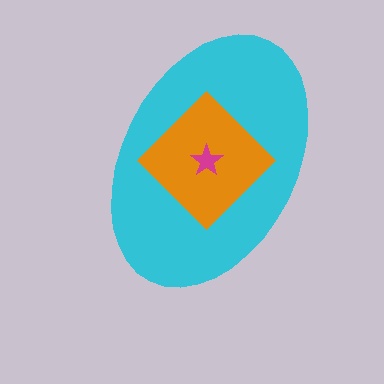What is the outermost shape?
The cyan ellipse.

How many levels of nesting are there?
3.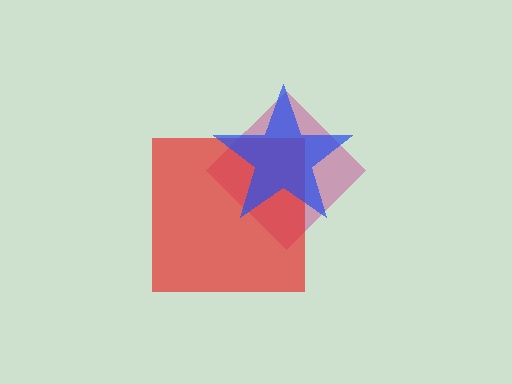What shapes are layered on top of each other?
The layered shapes are: a magenta diamond, a red square, a blue star.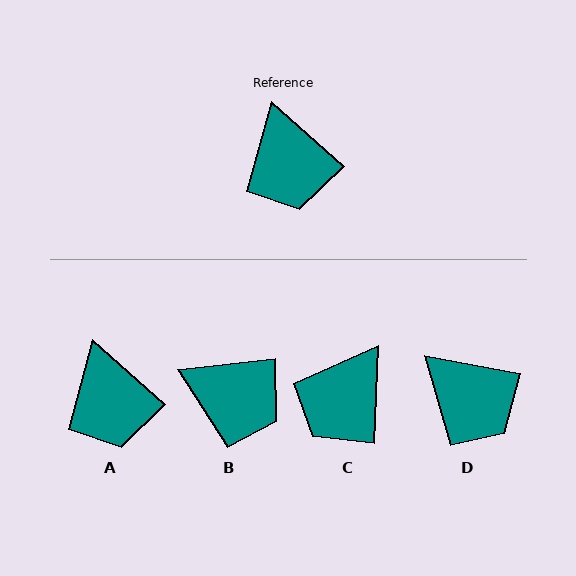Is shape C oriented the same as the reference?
No, it is off by about 51 degrees.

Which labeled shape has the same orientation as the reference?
A.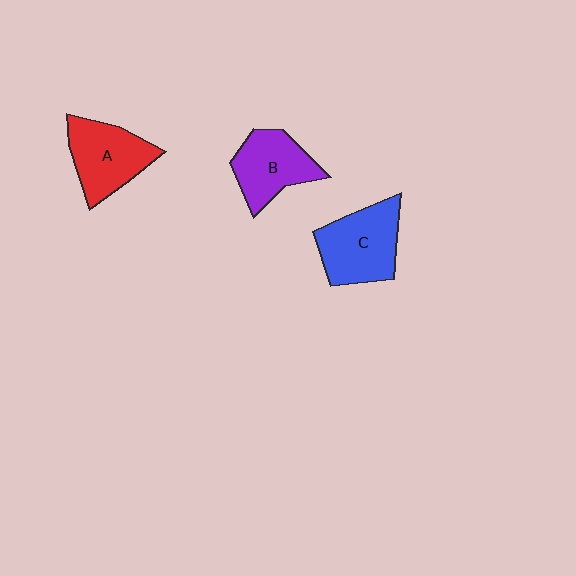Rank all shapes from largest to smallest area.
From largest to smallest: C (blue), A (red), B (purple).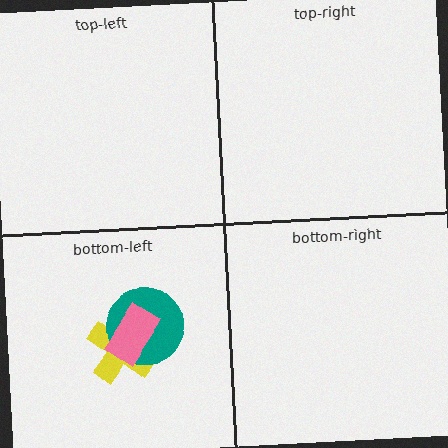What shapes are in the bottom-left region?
The yellow cross, the teal circle, the pink rectangle.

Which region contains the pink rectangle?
The bottom-left region.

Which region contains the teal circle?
The bottom-left region.